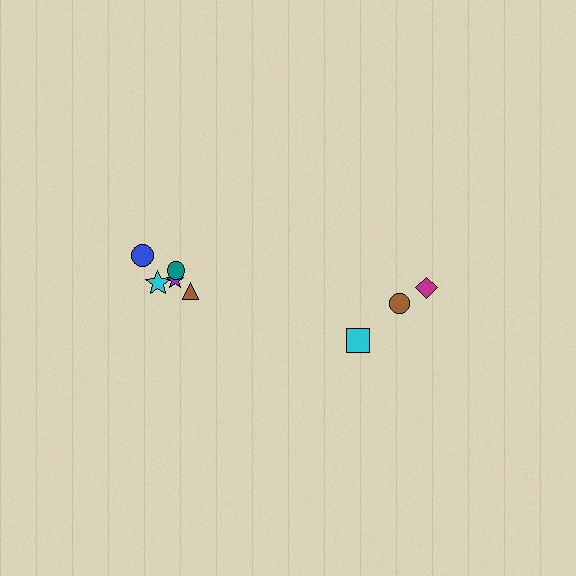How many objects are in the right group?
There are 3 objects.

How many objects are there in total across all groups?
There are 8 objects.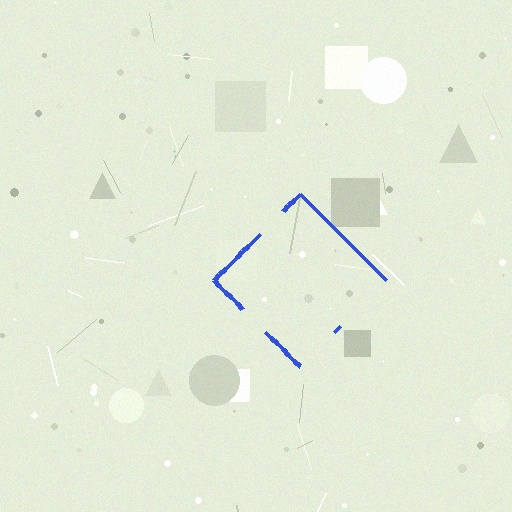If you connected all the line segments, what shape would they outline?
They would outline a diamond.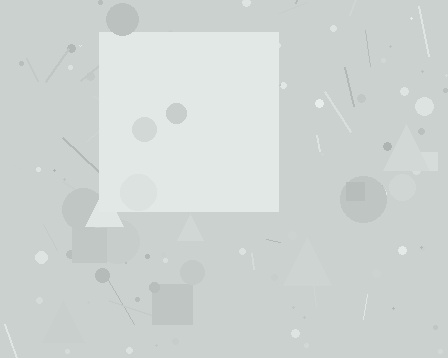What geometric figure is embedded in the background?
A square is embedded in the background.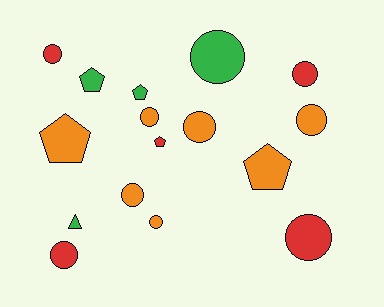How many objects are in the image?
There are 16 objects.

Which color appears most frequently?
Orange, with 7 objects.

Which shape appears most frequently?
Circle, with 10 objects.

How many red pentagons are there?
There is 1 red pentagon.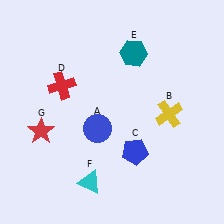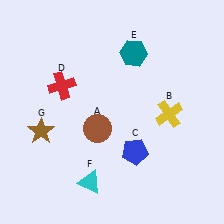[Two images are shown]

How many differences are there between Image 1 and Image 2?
There are 2 differences between the two images.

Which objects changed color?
A changed from blue to brown. G changed from red to brown.